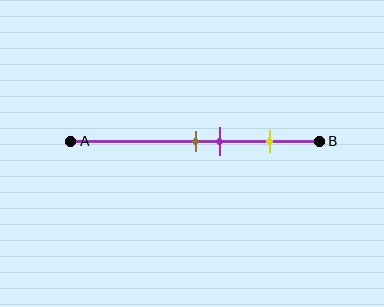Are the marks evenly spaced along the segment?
No, the marks are not evenly spaced.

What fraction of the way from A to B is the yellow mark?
The yellow mark is approximately 80% (0.8) of the way from A to B.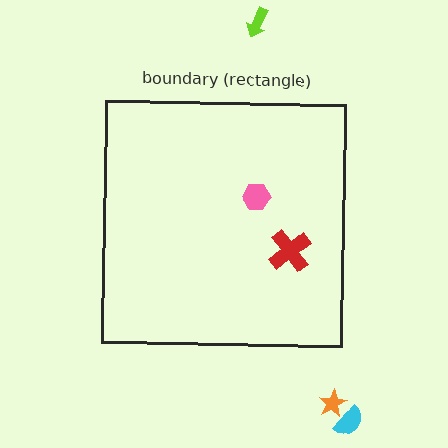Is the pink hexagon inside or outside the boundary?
Inside.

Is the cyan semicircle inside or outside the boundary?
Outside.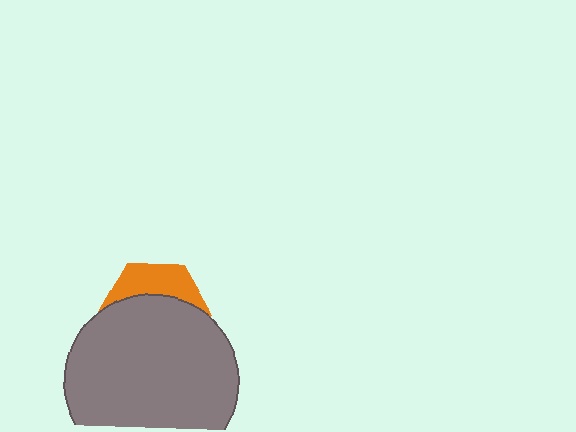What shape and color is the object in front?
The object in front is a gray circle.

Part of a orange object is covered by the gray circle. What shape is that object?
It is a hexagon.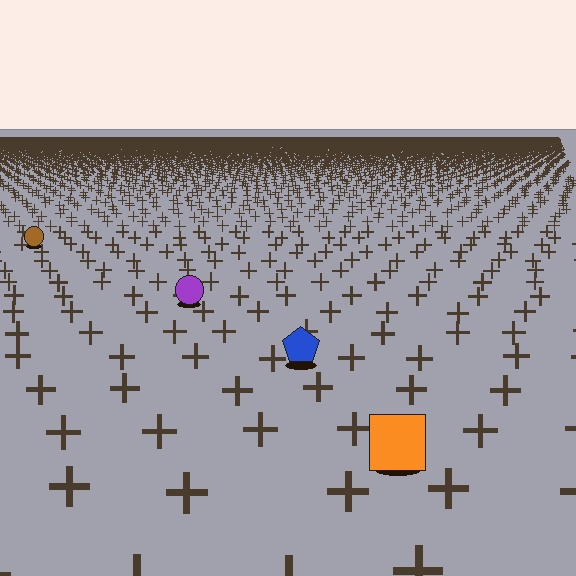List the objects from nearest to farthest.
From nearest to farthest: the orange square, the blue pentagon, the purple circle, the brown circle.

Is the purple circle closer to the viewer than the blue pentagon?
No. The blue pentagon is closer — you can tell from the texture gradient: the ground texture is coarser near it.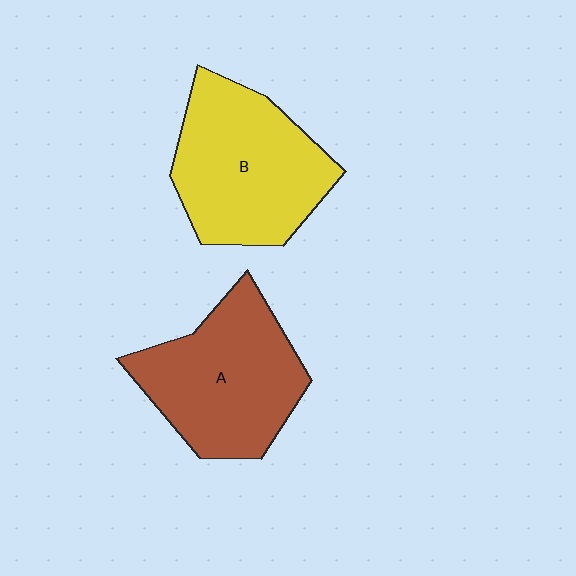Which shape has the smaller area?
Shape A (brown).